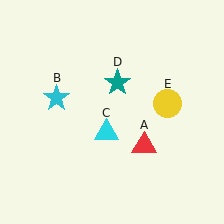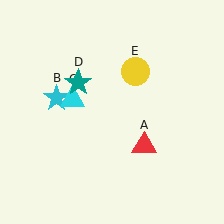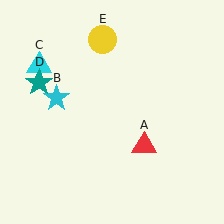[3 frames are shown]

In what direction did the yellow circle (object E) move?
The yellow circle (object E) moved up and to the left.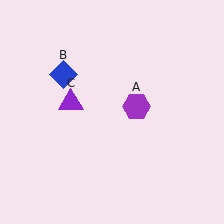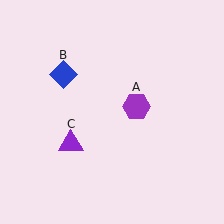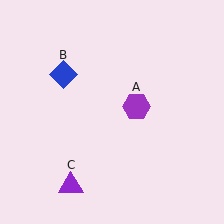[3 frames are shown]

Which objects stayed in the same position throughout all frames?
Purple hexagon (object A) and blue diamond (object B) remained stationary.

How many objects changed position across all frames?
1 object changed position: purple triangle (object C).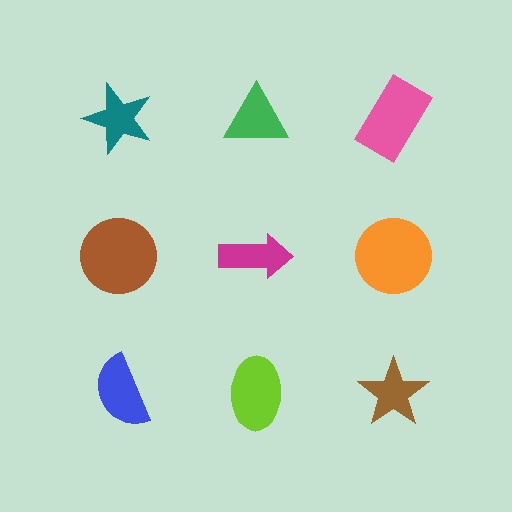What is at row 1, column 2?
A green triangle.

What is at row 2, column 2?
A magenta arrow.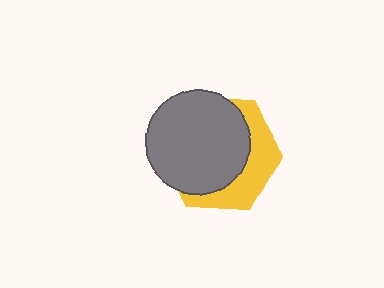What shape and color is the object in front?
The object in front is a gray circle.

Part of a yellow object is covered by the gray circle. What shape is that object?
It is a hexagon.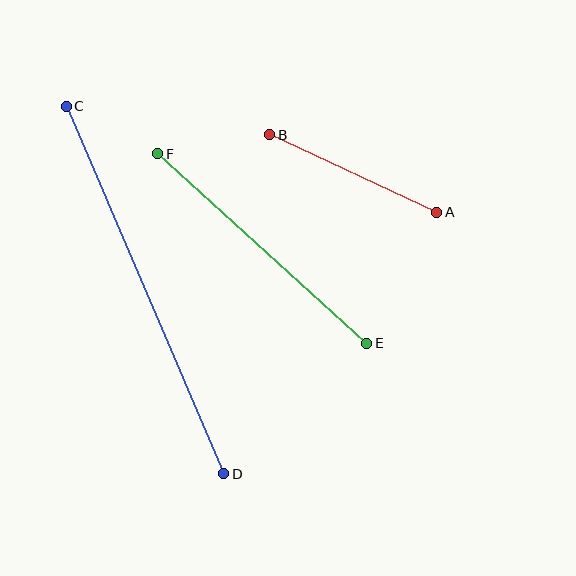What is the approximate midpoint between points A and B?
The midpoint is at approximately (353, 173) pixels.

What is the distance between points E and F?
The distance is approximately 282 pixels.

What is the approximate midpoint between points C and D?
The midpoint is at approximately (145, 290) pixels.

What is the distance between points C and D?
The distance is approximately 400 pixels.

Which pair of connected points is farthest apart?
Points C and D are farthest apart.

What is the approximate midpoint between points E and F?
The midpoint is at approximately (262, 249) pixels.